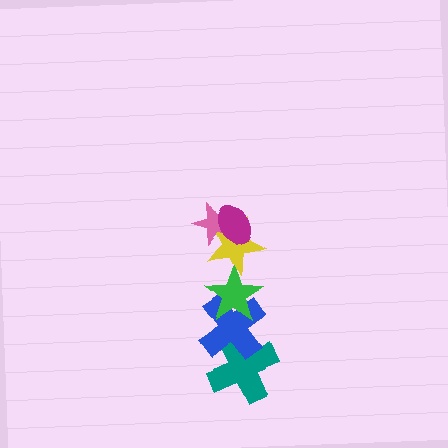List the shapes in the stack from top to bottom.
From top to bottom: the magenta ellipse, the pink star, the yellow star, the green star, the blue cross, the teal cross.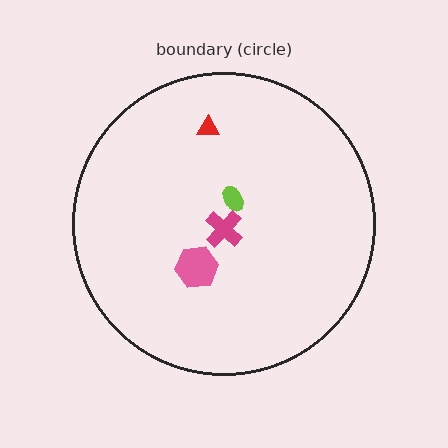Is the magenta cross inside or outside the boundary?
Inside.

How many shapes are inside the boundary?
4 inside, 0 outside.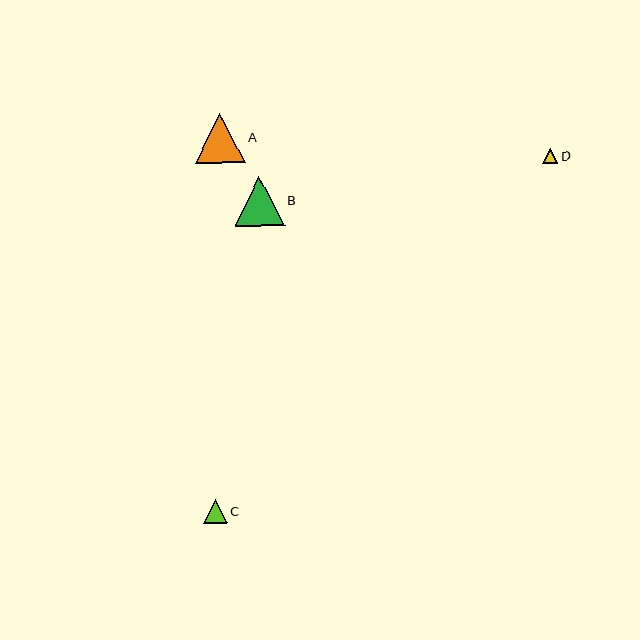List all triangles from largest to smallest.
From largest to smallest: A, B, C, D.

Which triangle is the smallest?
Triangle D is the smallest with a size of approximately 15 pixels.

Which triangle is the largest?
Triangle A is the largest with a size of approximately 50 pixels.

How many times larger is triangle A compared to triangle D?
Triangle A is approximately 3.3 times the size of triangle D.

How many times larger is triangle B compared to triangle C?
Triangle B is approximately 2.1 times the size of triangle C.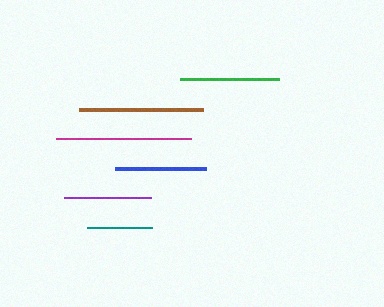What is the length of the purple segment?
The purple segment is approximately 87 pixels long.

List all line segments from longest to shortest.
From longest to shortest: magenta, brown, green, blue, purple, teal.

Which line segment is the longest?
The magenta line is the longest at approximately 136 pixels.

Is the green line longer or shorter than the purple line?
The green line is longer than the purple line.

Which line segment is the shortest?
The teal line is the shortest at approximately 65 pixels.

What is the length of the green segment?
The green segment is approximately 99 pixels long.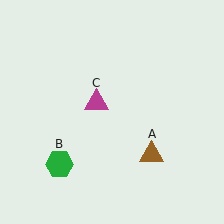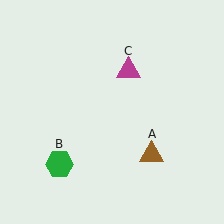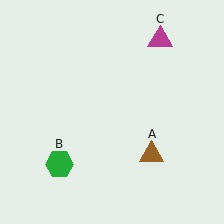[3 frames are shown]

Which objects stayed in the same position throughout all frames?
Brown triangle (object A) and green hexagon (object B) remained stationary.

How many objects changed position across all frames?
1 object changed position: magenta triangle (object C).